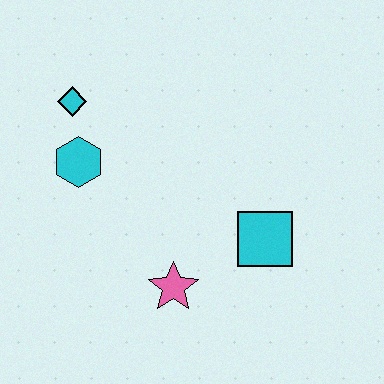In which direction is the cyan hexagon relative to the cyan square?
The cyan hexagon is to the left of the cyan square.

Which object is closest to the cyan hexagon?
The cyan diamond is closest to the cyan hexagon.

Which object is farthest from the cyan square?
The cyan diamond is farthest from the cyan square.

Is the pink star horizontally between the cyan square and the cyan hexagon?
Yes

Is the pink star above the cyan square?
No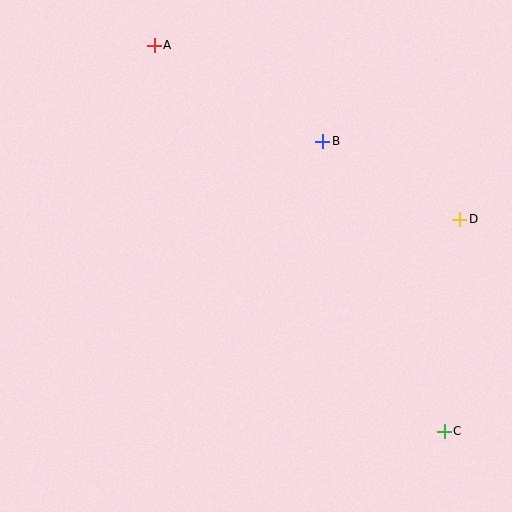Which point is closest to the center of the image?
Point B at (323, 142) is closest to the center.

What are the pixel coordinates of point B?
Point B is at (323, 142).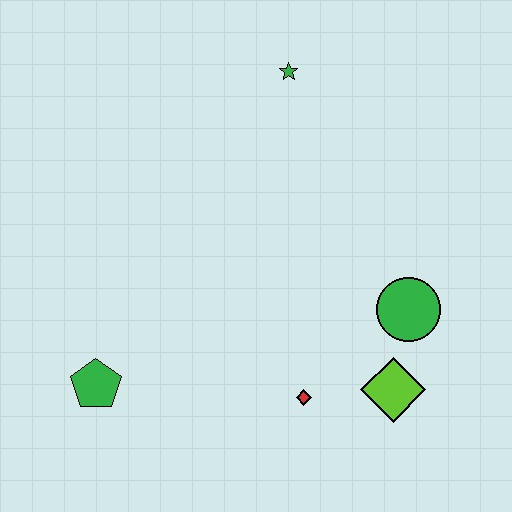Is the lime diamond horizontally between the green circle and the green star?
Yes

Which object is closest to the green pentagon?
The red diamond is closest to the green pentagon.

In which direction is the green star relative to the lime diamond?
The green star is above the lime diamond.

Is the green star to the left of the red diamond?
Yes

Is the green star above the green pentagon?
Yes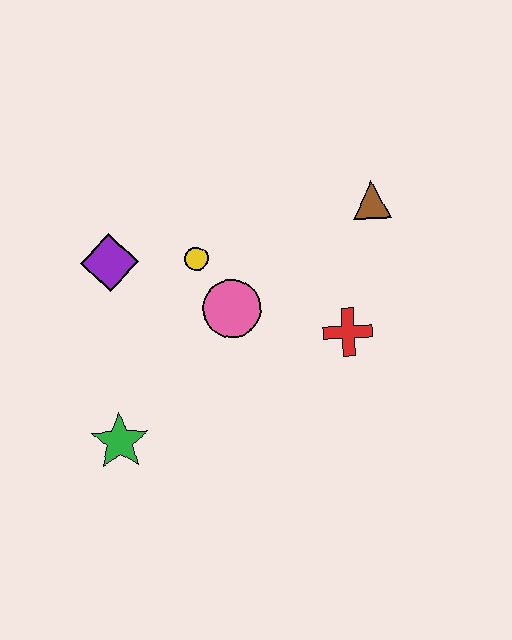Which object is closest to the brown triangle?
The red cross is closest to the brown triangle.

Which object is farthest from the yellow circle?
The green star is farthest from the yellow circle.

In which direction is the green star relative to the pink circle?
The green star is below the pink circle.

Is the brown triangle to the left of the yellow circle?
No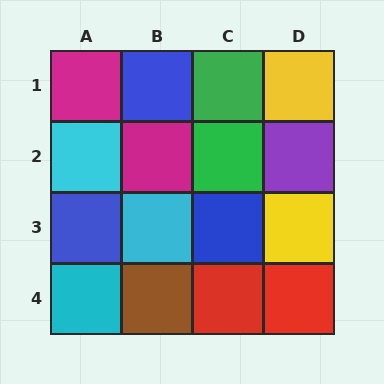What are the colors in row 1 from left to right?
Magenta, blue, green, yellow.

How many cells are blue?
3 cells are blue.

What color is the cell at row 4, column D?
Red.